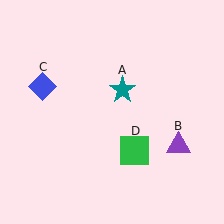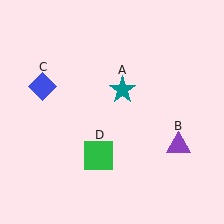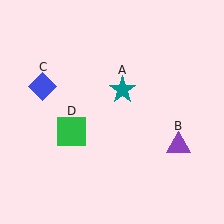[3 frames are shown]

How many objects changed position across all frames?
1 object changed position: green square (object D).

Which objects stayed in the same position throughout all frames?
Teal star (object A) and purple triangle (object B) and blue diamond (object C) remained stationary.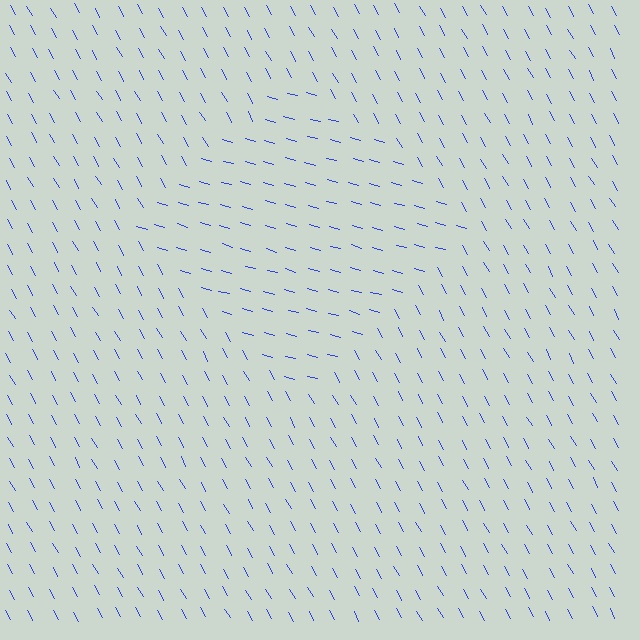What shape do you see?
I see a diamond.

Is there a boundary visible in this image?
Yes, there is a texture boundary formed by a change in line orientation.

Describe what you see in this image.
The image is filled with small blue line segments. A diamond region in the image has lines oriented differently from the surrounding lines, creating a visible texture boundary.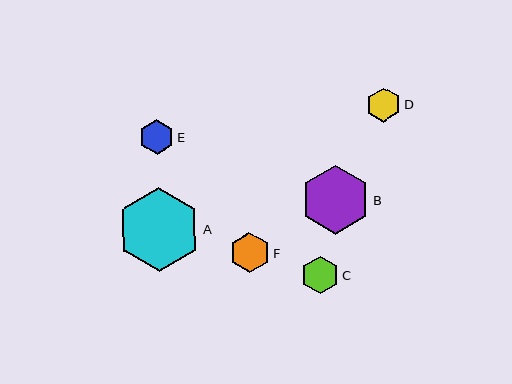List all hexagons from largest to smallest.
From largest to smallest: A, B, F, C, E, D.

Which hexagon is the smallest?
Hexagon D is the smallest with a size of approximately 34 pixels.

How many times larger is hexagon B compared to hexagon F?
Hexagon B is approximately 1.7 times the size of hexagon F.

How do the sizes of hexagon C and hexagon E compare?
Hexagon C and hexagon E are approximately the same size.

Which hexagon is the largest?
Hexagon A is the largest with a size of approximately 83 pixels.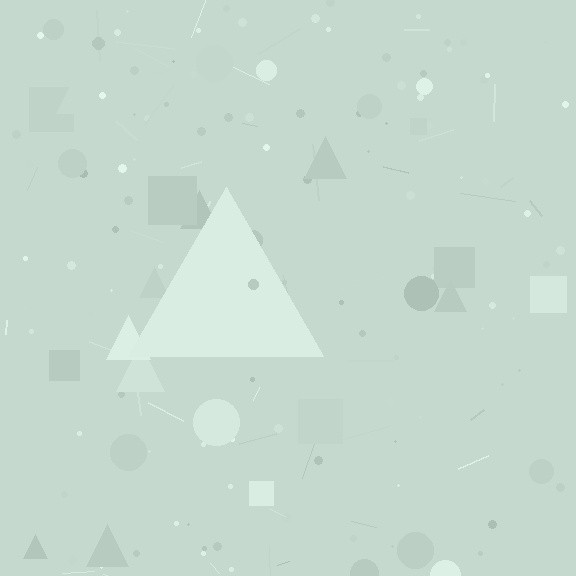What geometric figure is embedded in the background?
A triangle is embedded in the background.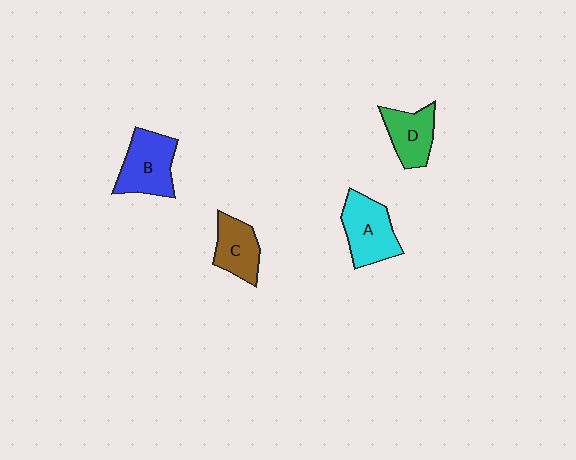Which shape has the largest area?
Shape B (blue).